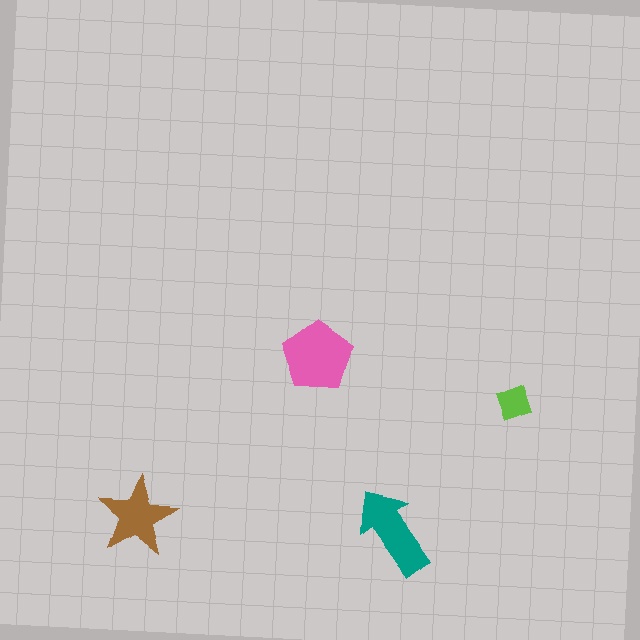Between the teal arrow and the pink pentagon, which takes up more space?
The pink pentagon.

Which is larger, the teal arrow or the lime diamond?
The teal arrow.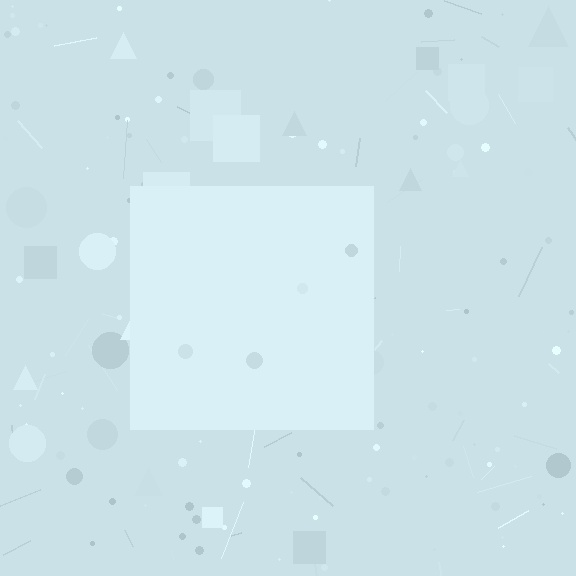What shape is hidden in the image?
A square is hidden in the image.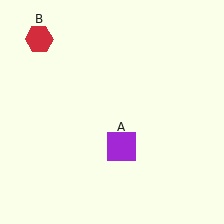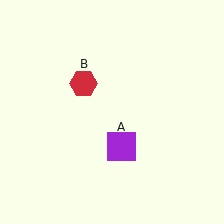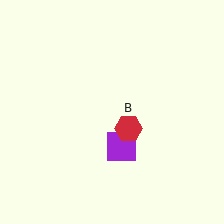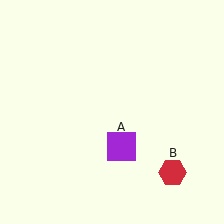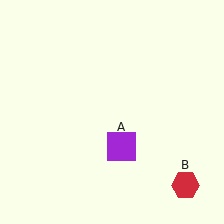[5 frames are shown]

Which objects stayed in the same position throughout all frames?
Purple square (object A) remained stationary.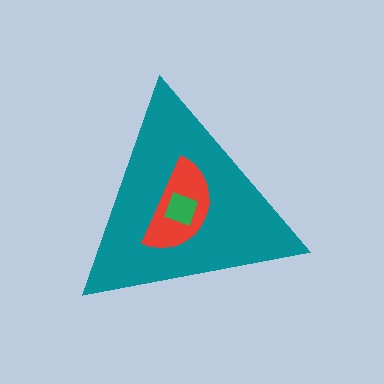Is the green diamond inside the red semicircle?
Yes.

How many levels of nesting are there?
3.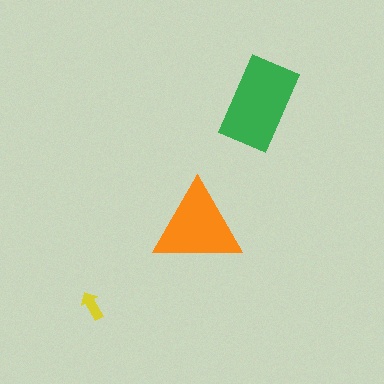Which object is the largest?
The green rectangle.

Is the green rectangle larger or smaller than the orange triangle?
Larger.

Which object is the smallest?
The yellow arrow.